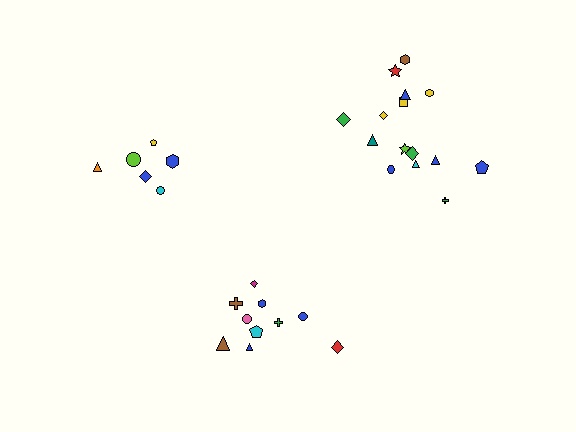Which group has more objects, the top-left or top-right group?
The top-right group.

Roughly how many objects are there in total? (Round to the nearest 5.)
Roughly 30 objects in total.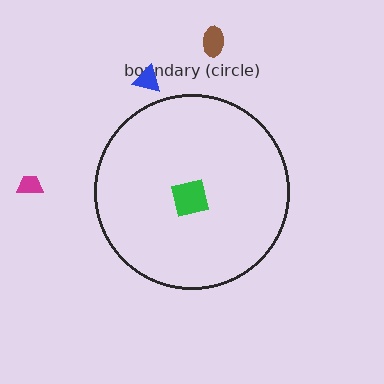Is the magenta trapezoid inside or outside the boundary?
Outside.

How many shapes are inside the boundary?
1 inside, 3 outside.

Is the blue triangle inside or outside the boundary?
Outside.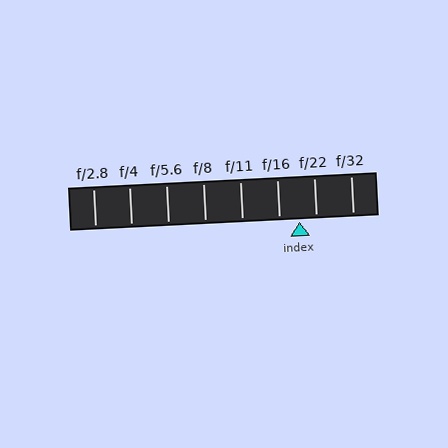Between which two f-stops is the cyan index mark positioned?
The index mark is between f/16 and f/22.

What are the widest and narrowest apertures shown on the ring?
The widest aperture shown is f/2.8 and the narrowest is f/32.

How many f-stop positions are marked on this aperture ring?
There are 8 f-stop positions marked.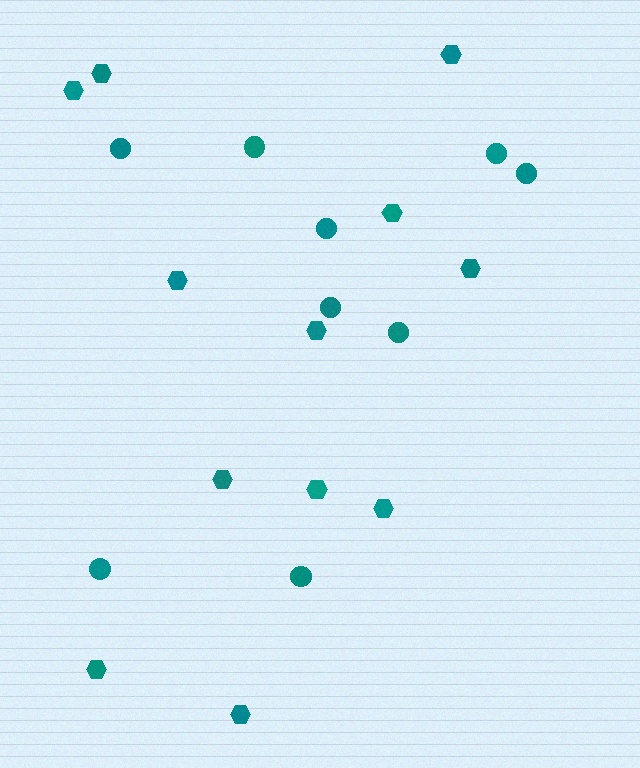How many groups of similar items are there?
There are 2 groups: one group of circles (9) and one group of hexagons (12).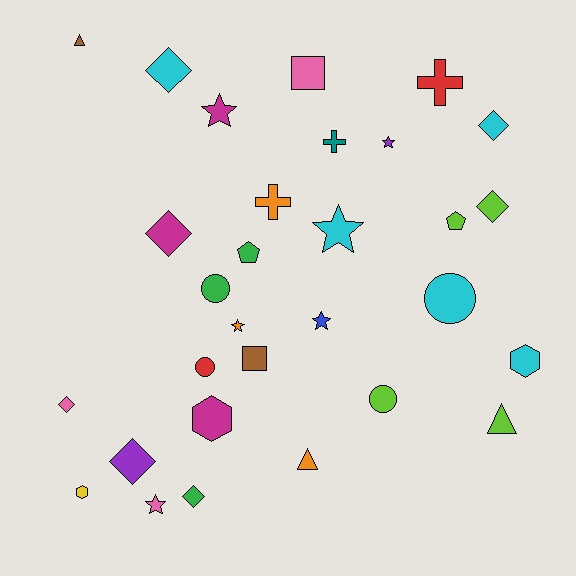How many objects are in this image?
There are 30 objects.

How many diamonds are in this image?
There are 7 diamonds.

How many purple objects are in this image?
There are 2 purple objects.